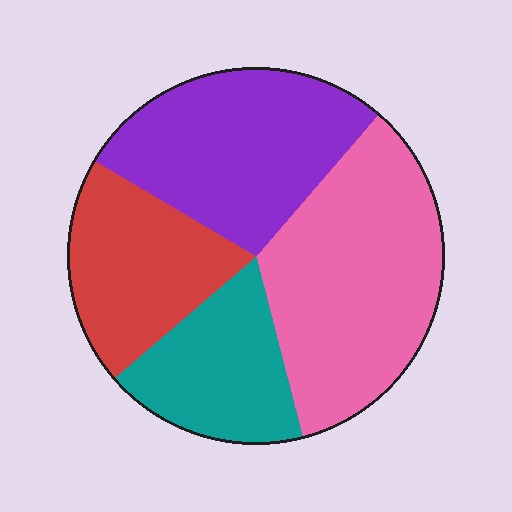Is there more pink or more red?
Pink.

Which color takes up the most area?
Pink, at roughly 35%.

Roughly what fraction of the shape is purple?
Purple takes up about one quarter (1/4) of the shape.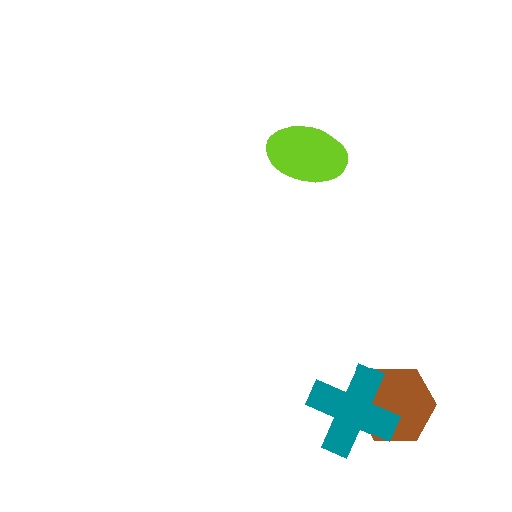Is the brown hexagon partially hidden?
Yes, it is partially covered by another shape.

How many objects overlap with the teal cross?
1 object overlaps with the teal cross.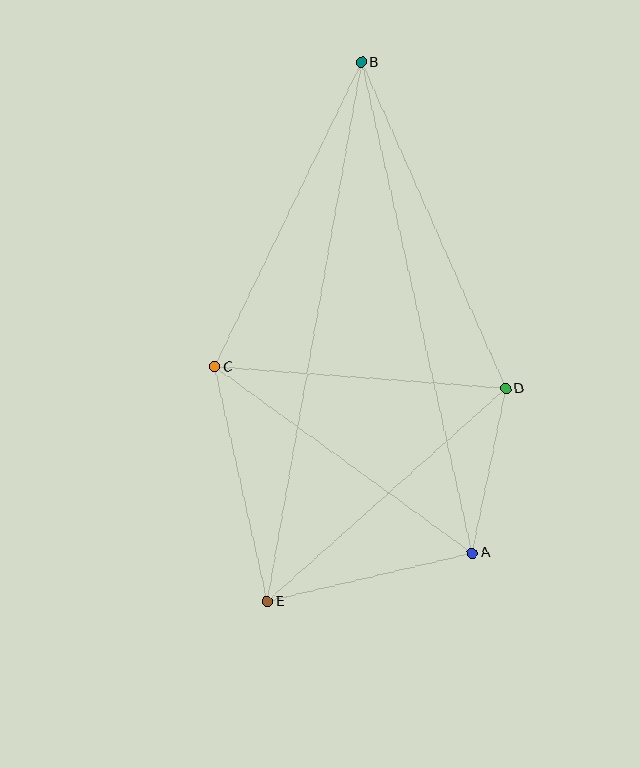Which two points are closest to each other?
Points A and D are closest to each other.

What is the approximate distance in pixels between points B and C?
The distance between B and C is approximately 338 pixels.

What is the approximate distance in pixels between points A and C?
The distance between A and C is approximately 318 pixels.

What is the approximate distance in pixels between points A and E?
The distance between A and E is approximately 211 pixels.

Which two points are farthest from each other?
Points B and E are farthest from each other.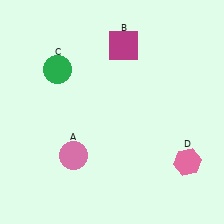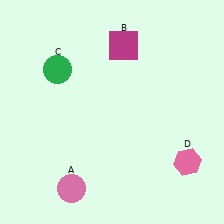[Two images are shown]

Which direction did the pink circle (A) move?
The pink circle (A) moved down.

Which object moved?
The pink circle (A) moved down.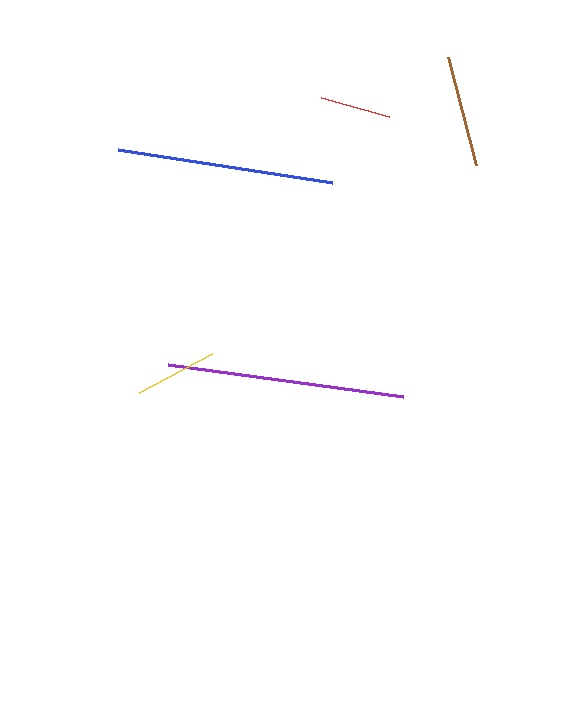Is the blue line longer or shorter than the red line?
The blue line is longer than the red line.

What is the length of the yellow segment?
The yellow segment is approximately 83 pixels long.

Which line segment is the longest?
The purple line is the longest at approximately 237 pixels.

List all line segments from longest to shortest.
From longest to shortest: purple, blue, brown, yellow, red.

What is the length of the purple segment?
The purple segment is approximately 237 pixels long.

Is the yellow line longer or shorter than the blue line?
The blue line is longer than the yellow line.